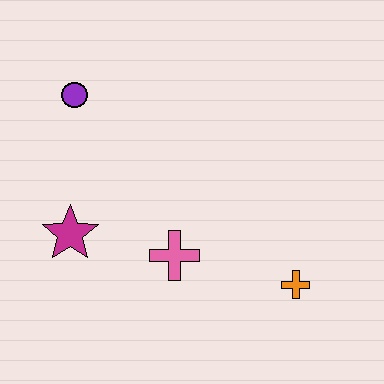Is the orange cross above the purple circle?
No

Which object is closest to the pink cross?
The magenta star is closest to the pink cross.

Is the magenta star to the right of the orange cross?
No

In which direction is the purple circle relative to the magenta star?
The purple circle is above the magenta star.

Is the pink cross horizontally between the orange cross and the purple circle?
Yes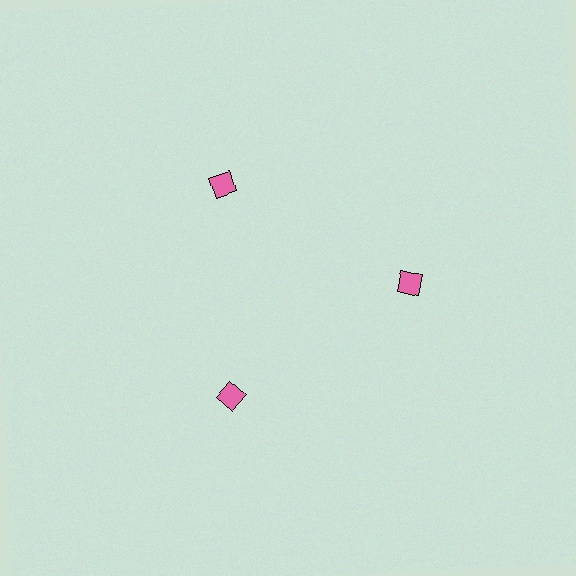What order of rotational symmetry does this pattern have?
This pattern has 3-fold rotational symmetry.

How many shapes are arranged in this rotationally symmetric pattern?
There are 3 shapes, arranged in 3 groups of 1.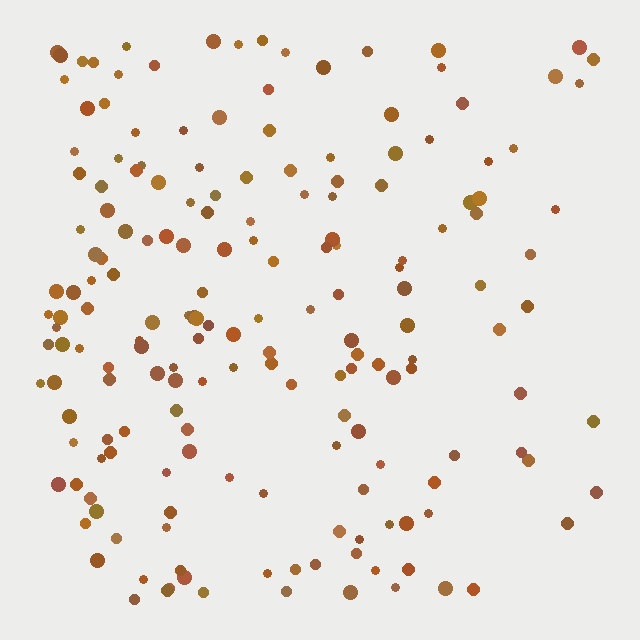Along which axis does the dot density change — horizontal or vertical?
Horizontal.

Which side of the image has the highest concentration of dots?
The left.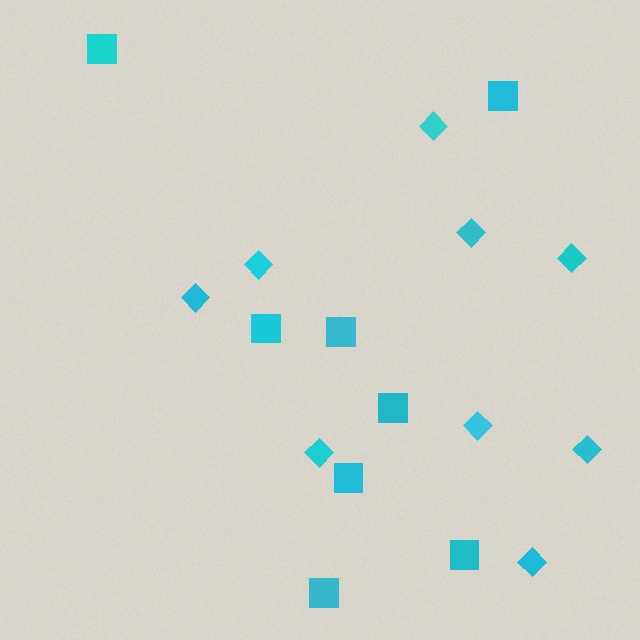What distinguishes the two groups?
There are 2 groups: one group of diamonds (9) and one group of squares (8).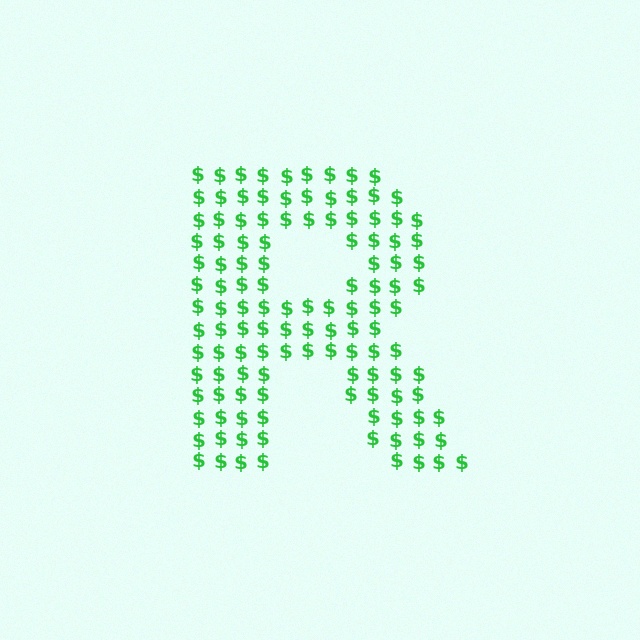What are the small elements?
The small elements are dollar signs.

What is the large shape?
The large shape is the letter R.